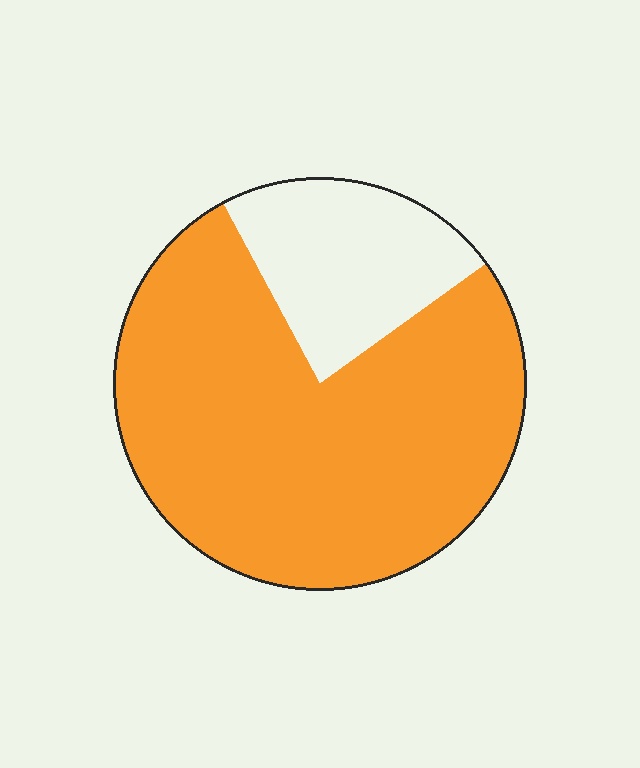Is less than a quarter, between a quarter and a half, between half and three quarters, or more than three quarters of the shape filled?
More than three quarters.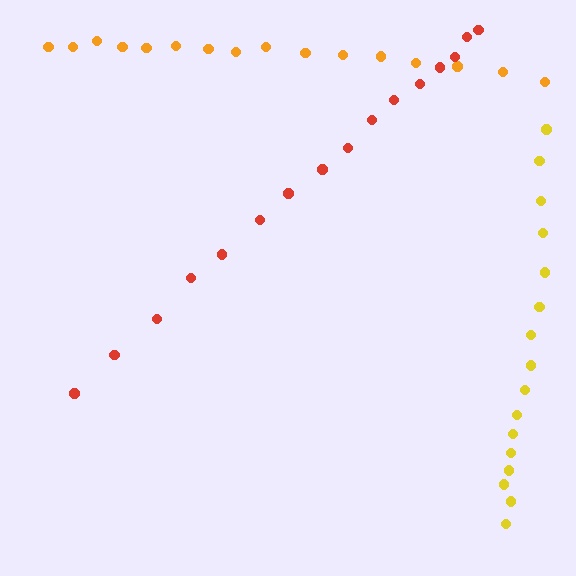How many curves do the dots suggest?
There are 3 distinct paths.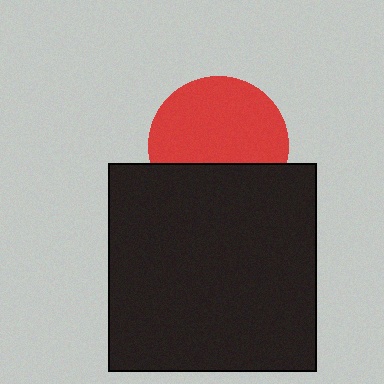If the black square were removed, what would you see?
You would see the complete red circle.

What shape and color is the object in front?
The object in front is a black square.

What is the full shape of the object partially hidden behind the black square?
The partially hidden object is a red circle.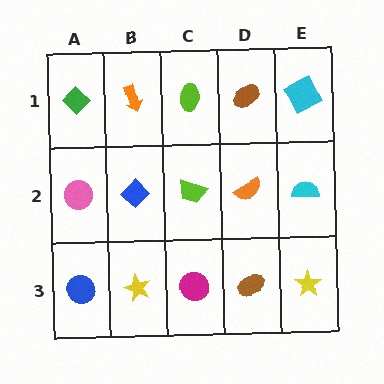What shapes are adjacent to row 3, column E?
A cyan semicircle (row 2, column E), a brown ellipse (row 3, column D).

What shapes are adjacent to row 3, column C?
A lime trapezoid (row 2, column C), a yellow star (row 3, column B), a brown ellipse (row 3, column D).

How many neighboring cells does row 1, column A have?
2.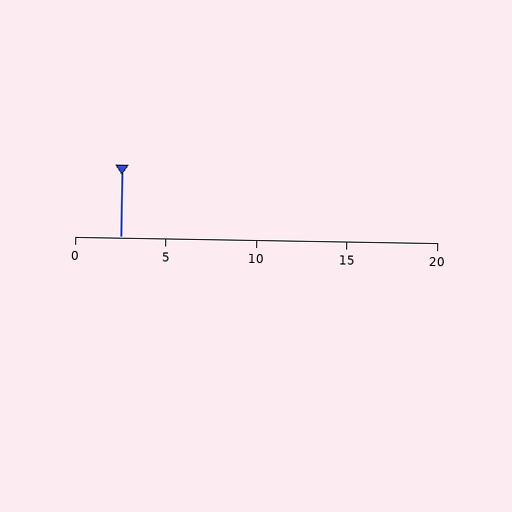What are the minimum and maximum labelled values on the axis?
The axis runs from 0 to 20.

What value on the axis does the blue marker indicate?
The marker indicates approximately 2.5.